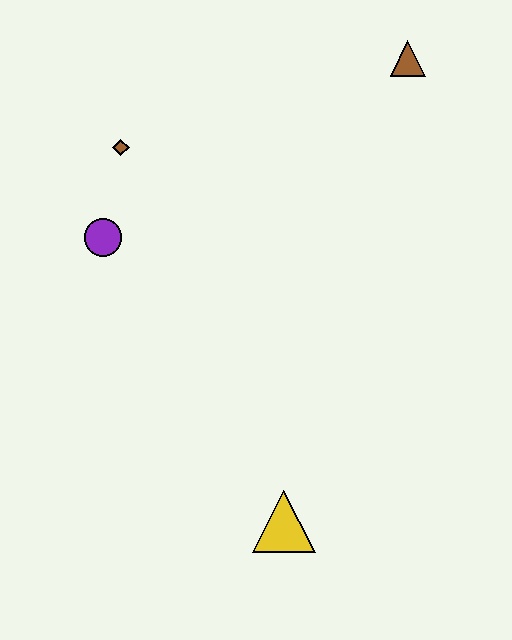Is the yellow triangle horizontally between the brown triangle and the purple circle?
Yes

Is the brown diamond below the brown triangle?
Yes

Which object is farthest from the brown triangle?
The yellow triangle is farthest from the brown triangle.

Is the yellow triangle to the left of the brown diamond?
No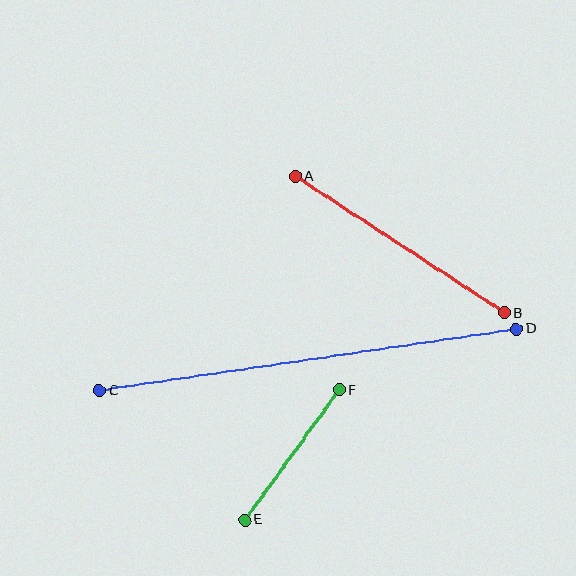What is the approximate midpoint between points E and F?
The midpoint is at approximately (292, 455) pixels.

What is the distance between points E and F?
The distance is approximately 161 pixels.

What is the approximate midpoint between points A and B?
The midpoint is at approximately (400, 245) pixels.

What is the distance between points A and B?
The distance is approximately 250 pixels.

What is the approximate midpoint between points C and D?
The midpoint is at approximately (308, 360) pixels.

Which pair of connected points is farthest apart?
Points C and D are farthest apart.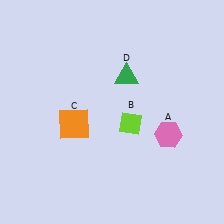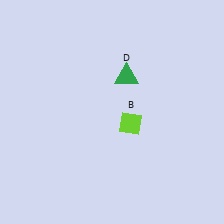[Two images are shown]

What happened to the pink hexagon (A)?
The pink hexagon (A) was removed in Image 2. It was in the bottom-right area of Image 1.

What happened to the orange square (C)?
The orange square (C) was removed in Image 2. It was in the bottom-left area of Image 1.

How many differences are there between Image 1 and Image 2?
There are 2 differences between the two images.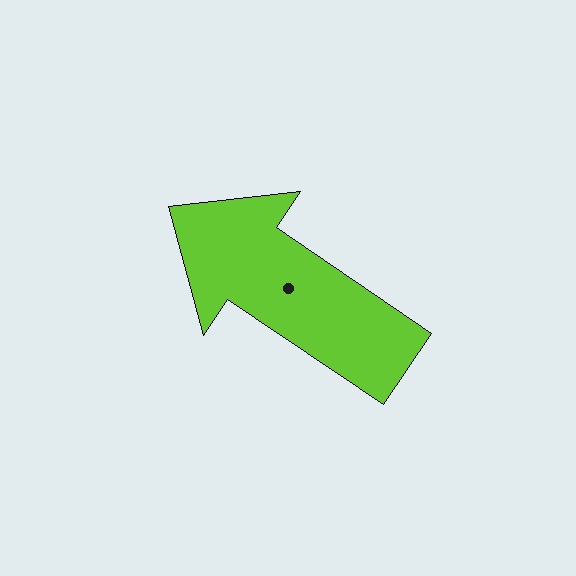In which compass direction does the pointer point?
Northwest.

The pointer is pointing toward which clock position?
Roughly 10 o'clock.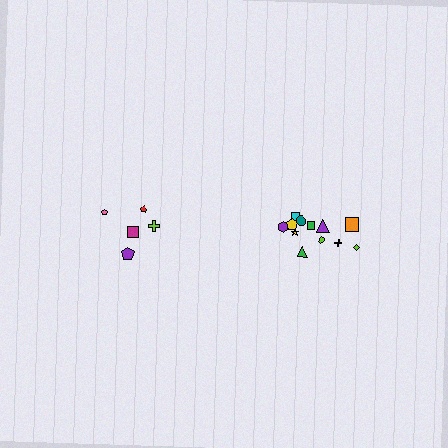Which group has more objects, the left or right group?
The right group.